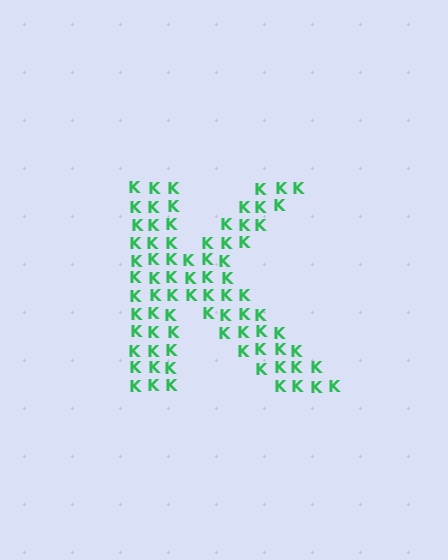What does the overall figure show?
The overall figure shows the letter K.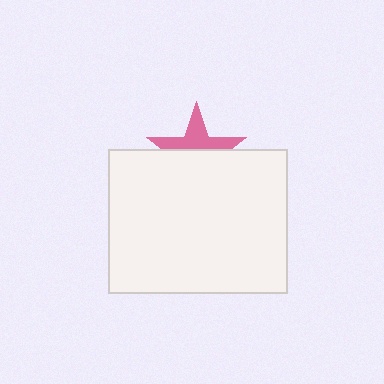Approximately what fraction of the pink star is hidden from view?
Roughly 55% of the pink star is hidden behind the white rectangle.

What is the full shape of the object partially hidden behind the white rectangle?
The partially hidden object is a pink star.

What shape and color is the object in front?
The object in front is a white rectangle.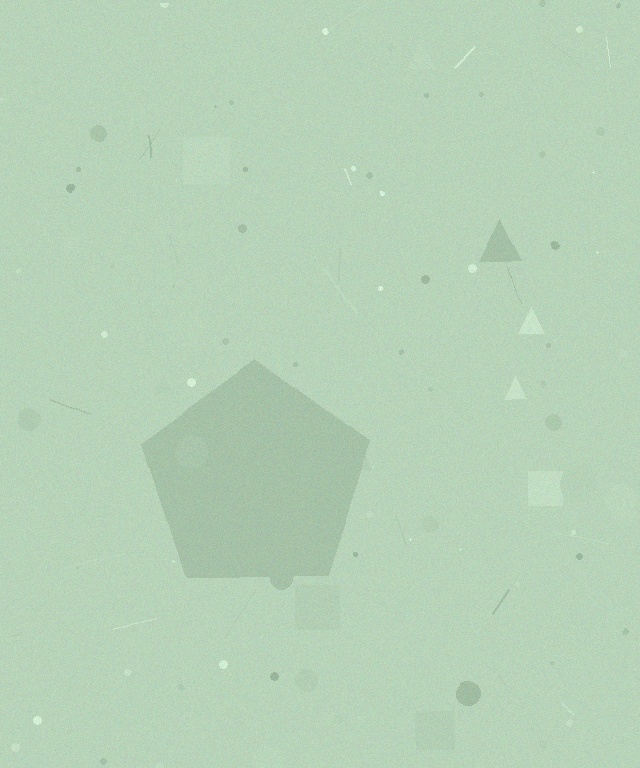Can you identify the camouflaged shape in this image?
The camouflaged shape is a pentagon.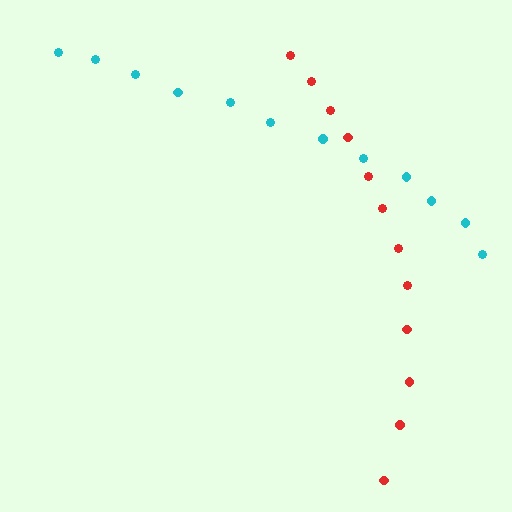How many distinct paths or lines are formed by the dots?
There are 2 distinct paths.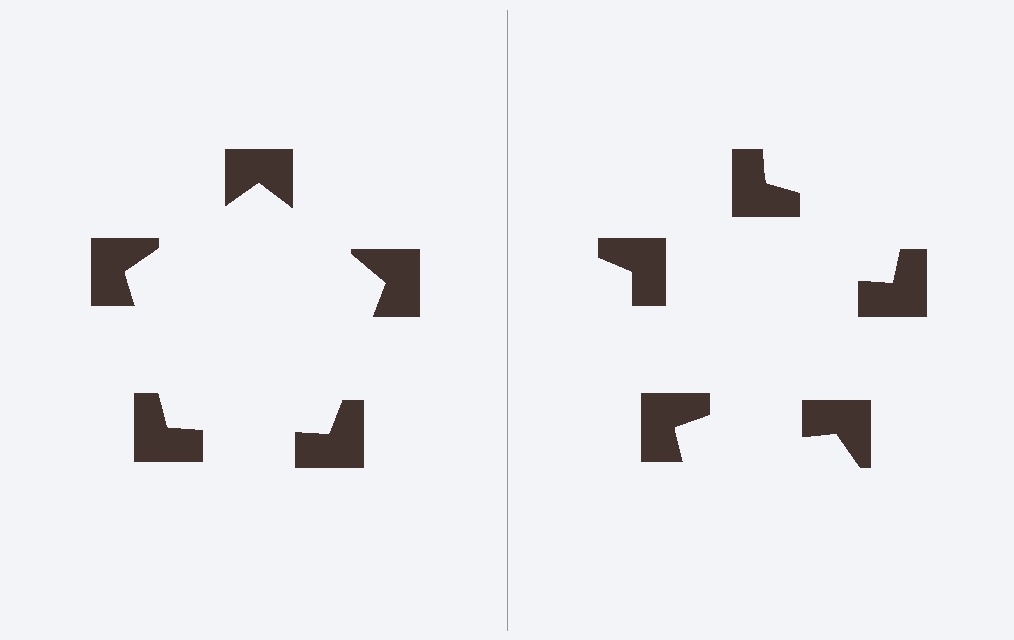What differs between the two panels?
The notched squares are positioned identically on both sides; only the wedge orientations differ. On the left they align to a pentagon; on the right they are misaligned.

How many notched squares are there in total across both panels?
10 — 5 on each side.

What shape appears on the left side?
An illusory pentagon.